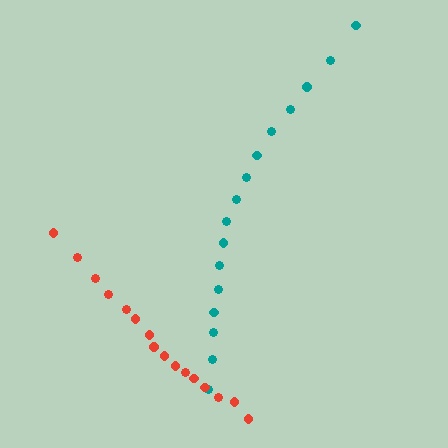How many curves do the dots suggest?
There are 2 distinct paths.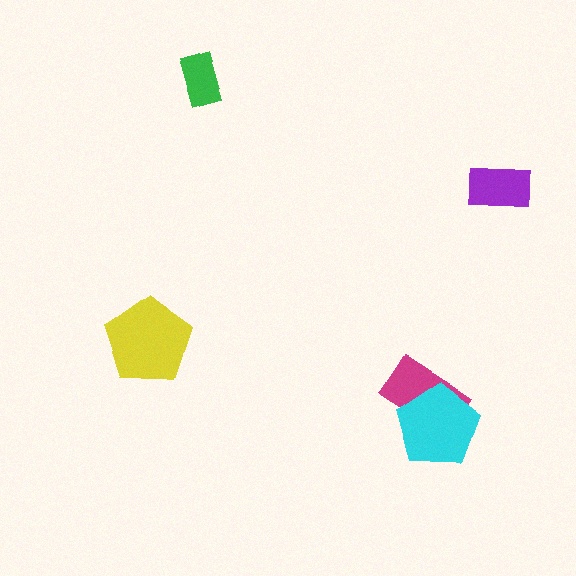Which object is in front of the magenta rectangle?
The cyan pentagon is in front of the magenta rectangle.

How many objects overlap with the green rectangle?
0 objects overlap with the green rectangle.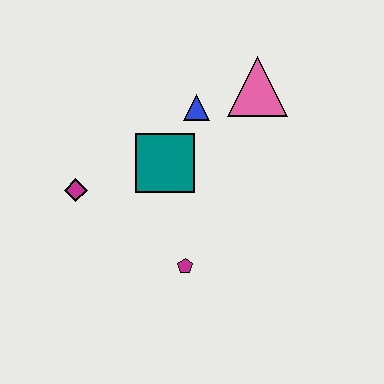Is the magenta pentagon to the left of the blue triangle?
Yes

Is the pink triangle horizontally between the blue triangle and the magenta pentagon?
No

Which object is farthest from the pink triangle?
The magenta diamond is farthest from the pink triangle.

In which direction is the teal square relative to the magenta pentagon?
The teal square is above the magenta pentagon.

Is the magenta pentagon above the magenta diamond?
No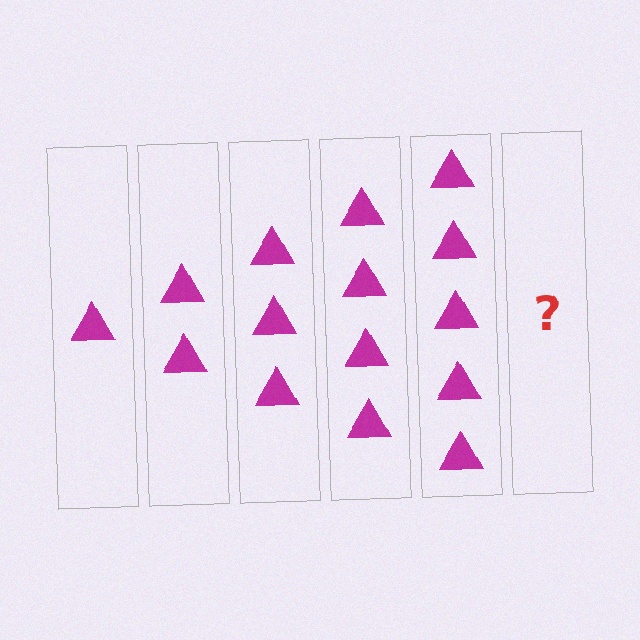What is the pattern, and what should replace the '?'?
The pattern is that each step adds one more triangle. The '?' should be 6 triangles.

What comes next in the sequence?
The next element should be 6 triangles.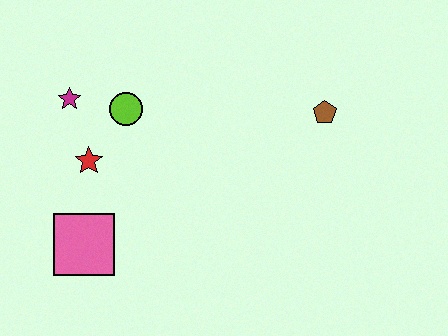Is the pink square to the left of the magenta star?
No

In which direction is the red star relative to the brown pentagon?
The red star is to the left of the brown pentagon.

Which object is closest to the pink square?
The red star is closest to the pink square.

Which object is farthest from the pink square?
The brown pentagon is farthest from the pink square.